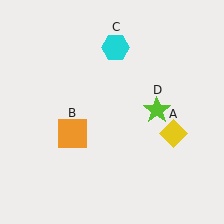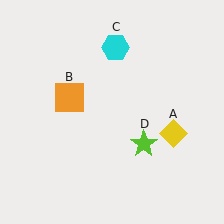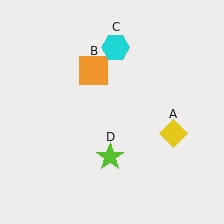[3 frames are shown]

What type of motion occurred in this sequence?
The orange square (object B), lime star (object D) rotated clockwise around the center of the scene.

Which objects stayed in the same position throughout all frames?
Yellow diamond (object A) and cyan hexagon (object C) remained stationary.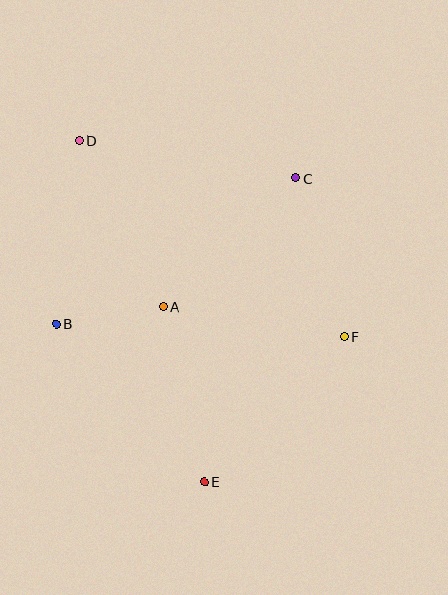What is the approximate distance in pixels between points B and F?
The distance between B and F is approximately 288 pixels.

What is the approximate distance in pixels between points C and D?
The distance between C and D is approximately 220 pixels.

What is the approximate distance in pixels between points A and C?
The distance between A and C is approximately 185 pixels.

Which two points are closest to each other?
Points A and B are closest to each other.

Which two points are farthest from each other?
Points D and E are farthest from each other.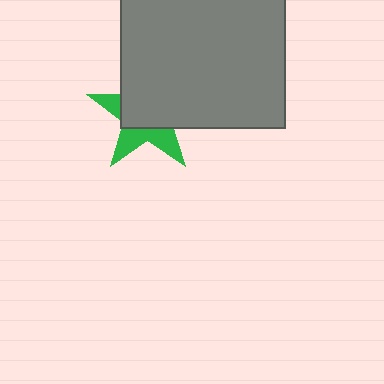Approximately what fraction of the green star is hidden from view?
Roughly 62% of the green star is hidden behind the gray square.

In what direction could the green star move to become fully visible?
The green star could move toward the lower-left. That would shift it out from behind the gray square entirely.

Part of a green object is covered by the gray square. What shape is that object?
It is a star.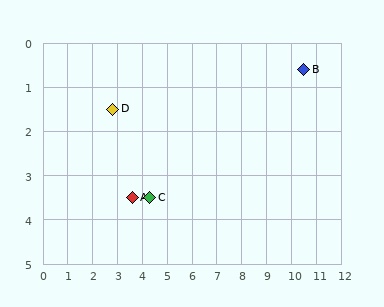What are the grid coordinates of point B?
Point B is at approximately (10.5, 0.6).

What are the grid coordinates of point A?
Point A is at approximately (3.6, 3.5).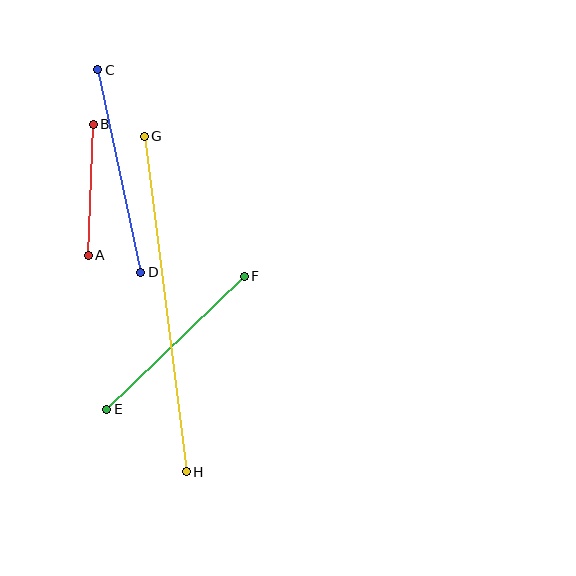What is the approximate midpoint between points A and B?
The midpoint is at approximately (91, 190) pixels.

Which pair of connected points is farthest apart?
Points G and H are farthest apart.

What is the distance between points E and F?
The distance is approximately 192 pixels.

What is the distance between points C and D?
The distance is approximately 207 pixels.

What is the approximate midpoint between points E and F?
The midpoint is at approximately (175, 343) pixels.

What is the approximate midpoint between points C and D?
The midpoint is at approximately (119, 171) pixels.